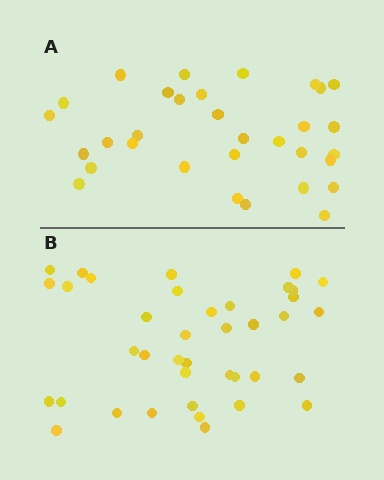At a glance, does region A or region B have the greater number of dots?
Region B (the bottom region) has more dots.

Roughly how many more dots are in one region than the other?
Region B has roughly 8 or so more dots than region A.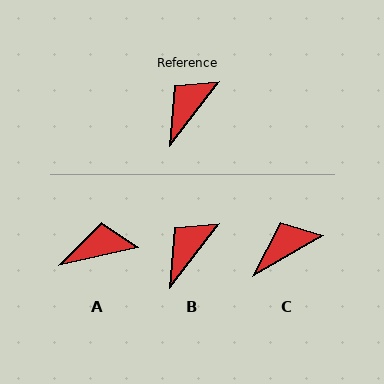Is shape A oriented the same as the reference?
No, it is off by about 39 degrees.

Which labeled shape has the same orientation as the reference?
B.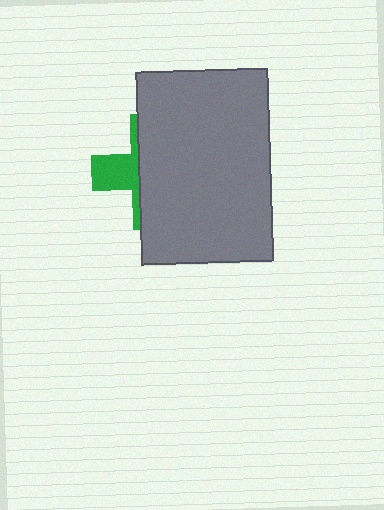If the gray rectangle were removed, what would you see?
You would see the complete green cross.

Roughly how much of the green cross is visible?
A small part of it is visible (roughly 34%).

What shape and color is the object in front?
The object in front is a gray rectangle.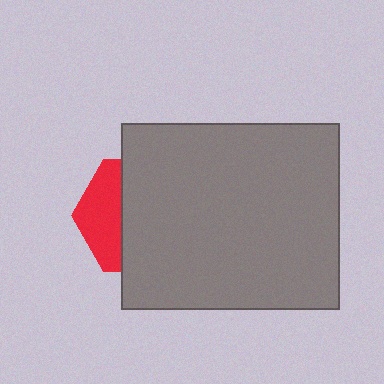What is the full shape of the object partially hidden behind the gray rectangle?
The partially hidden object is a red hexagon.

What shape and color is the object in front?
The object in front is a gray rectangle.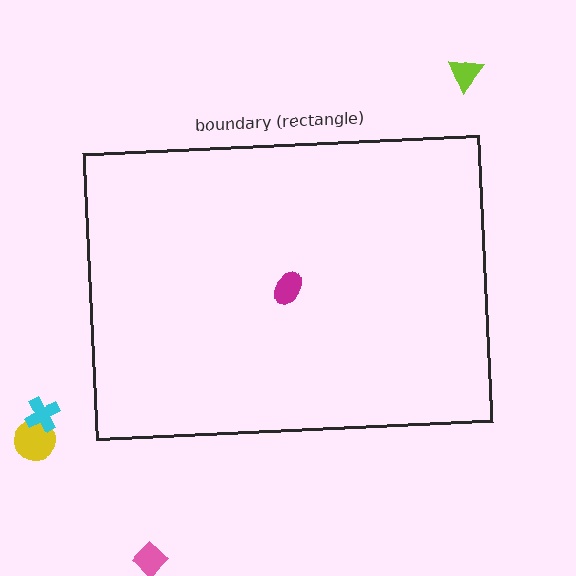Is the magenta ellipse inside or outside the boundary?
Inside.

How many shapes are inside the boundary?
1 inside, 4 outside.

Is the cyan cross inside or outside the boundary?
Outside.